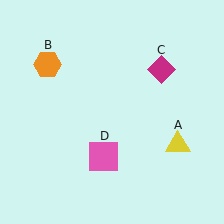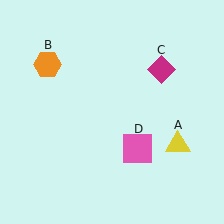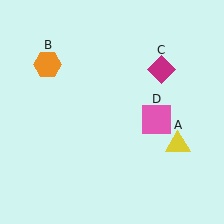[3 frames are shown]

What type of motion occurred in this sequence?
The pink square (object D) rotated counterclockwise around the center of the scene.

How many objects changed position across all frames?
1 object changed position: pink square (object D).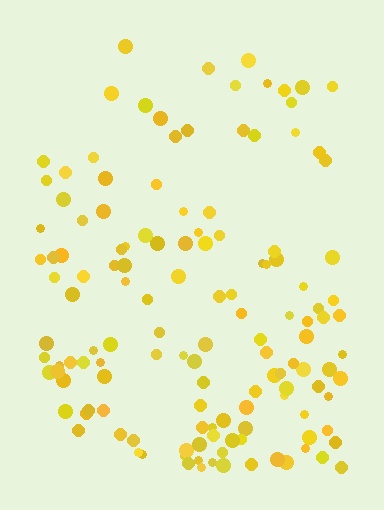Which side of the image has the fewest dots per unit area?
The top.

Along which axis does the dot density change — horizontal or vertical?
Vertical.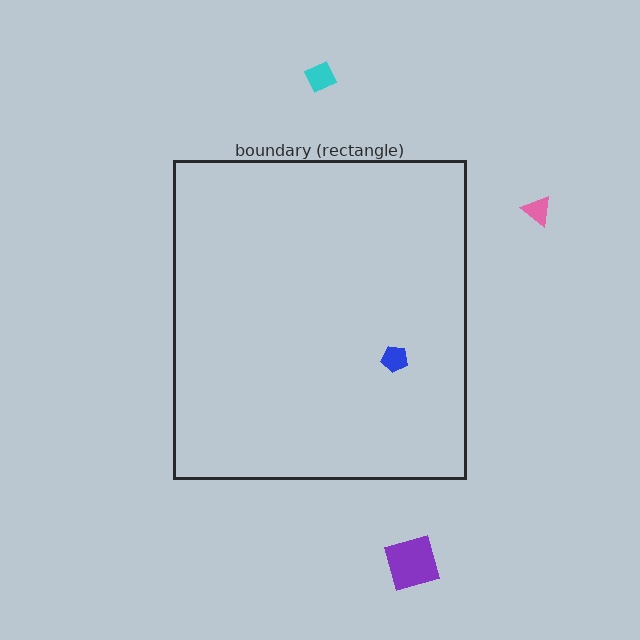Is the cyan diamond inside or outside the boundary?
Outside.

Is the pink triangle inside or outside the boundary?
Outside.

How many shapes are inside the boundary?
1 inside, 3 outside.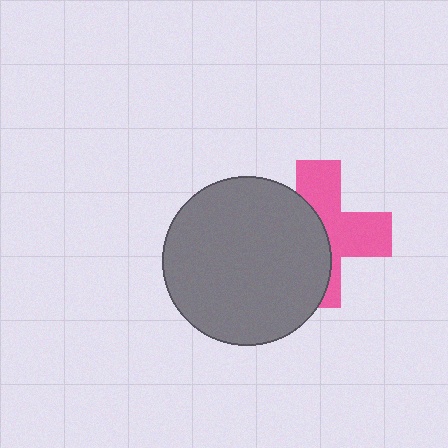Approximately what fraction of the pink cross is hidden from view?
Roughly 49% of the pink cross is hidden behind the gray circle.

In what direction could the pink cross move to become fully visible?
The pink cross could move right. That would shift it out from behind the gray circle entirely.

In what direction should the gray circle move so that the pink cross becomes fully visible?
The gray circle should move left. That is the shortest direction to clear the overlap and leave the pink cross fully visible.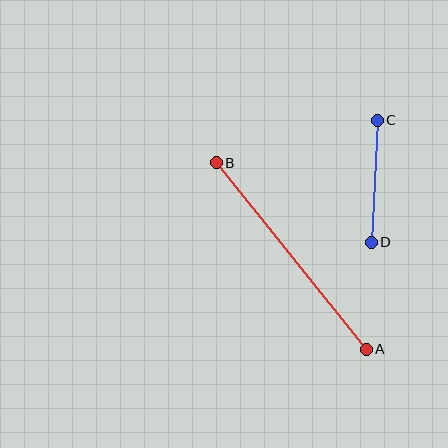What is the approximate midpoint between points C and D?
The midpoint is at approximately (374, 181) pixels.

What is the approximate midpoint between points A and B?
The midpoint is at approximately (291, 256) pixels.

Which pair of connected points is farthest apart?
Points A and B are farthest apart.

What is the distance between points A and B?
The distance is approximately 239 pixels.